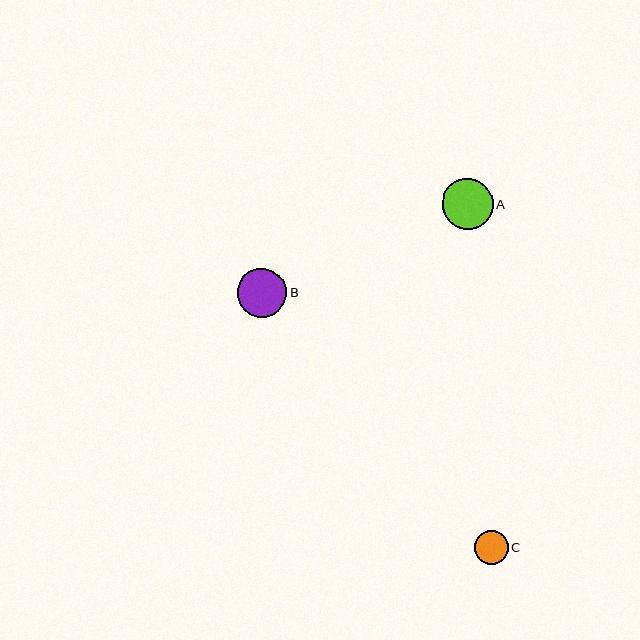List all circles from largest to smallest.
From largest to smallest: A, B, C.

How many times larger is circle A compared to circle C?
Circle A is approximately 1.5 times the size of circle C.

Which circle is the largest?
Circle A is the largest with a size of approximately 50 pixels.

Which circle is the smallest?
Circle C is the smallest with a size of approximately 34 pixels.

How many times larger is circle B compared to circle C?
Circle B is approximately 1.5 times the size of circle C.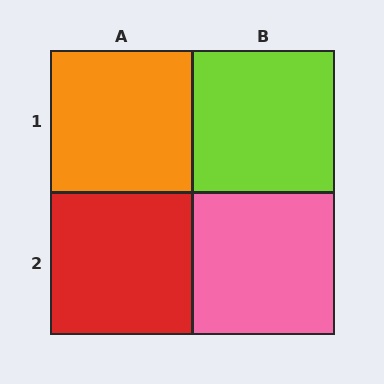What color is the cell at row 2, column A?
Red.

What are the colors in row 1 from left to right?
Orange, lime.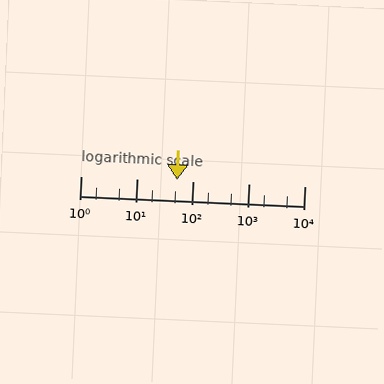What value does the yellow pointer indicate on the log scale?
The pointer indicates approximately 53.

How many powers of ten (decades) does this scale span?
The scale spans 4 decades, from 1 to 10000.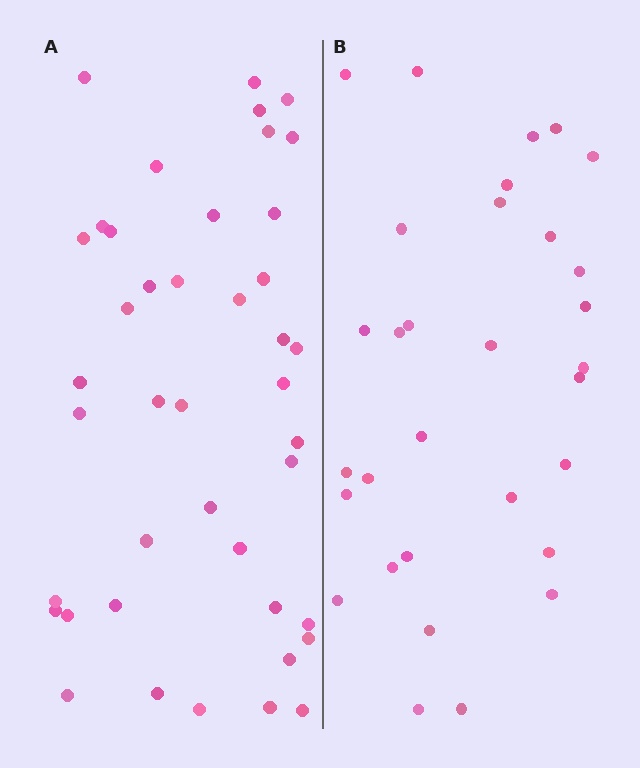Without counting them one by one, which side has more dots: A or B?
Region A (the left region) has more dots.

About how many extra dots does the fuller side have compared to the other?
Region A has roughly 12 or so more dots than region B.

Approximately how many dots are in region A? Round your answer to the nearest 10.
About 40 dots. (The exact count is 42, which rounds to 40.)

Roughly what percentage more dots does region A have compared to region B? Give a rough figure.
About 35% more.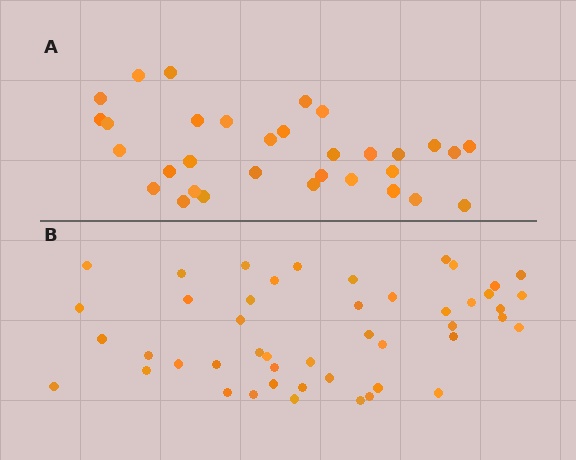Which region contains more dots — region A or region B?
Region B (the bottom region) has more dots.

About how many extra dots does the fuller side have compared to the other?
Region B has approximately 15 more dots than region A.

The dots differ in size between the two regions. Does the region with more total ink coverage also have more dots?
No. Region A has more total ink coverage because its dots are larger, but region B actually contains more individual dots. Total area can be misleading — the number of items is what matters here.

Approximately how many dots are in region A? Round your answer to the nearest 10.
About 30 dots. (The exact count is 32, which rounds to 30.)